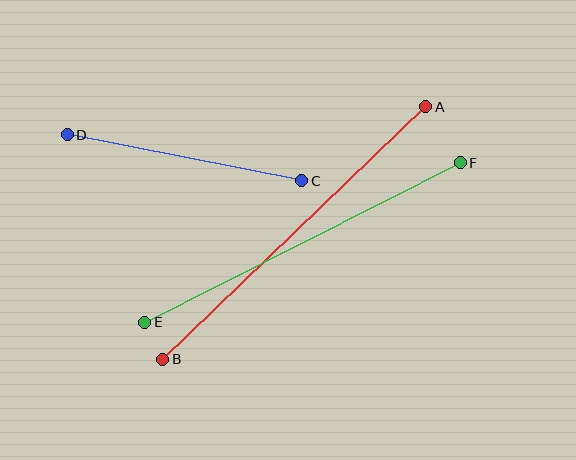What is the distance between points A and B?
The distance is approximately 365 pixels.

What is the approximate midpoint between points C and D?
The midpoint is at approximately (184, 158) pixels.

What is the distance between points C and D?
The distance is approximately 239 pixels.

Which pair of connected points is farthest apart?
Points A and B are farthest apart.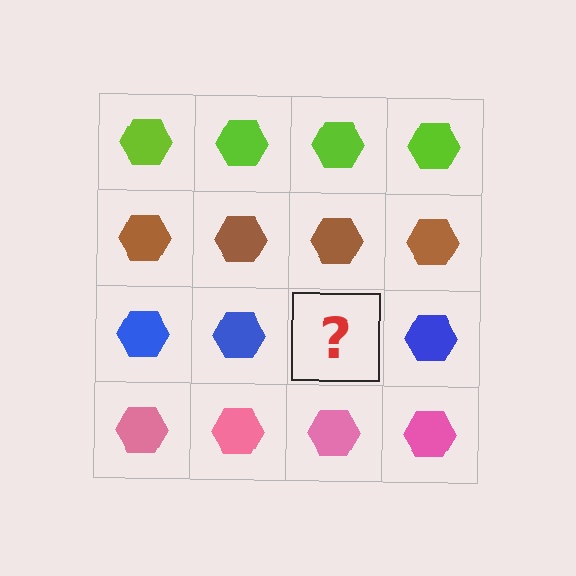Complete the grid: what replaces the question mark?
The question mark should be replaced with a blue hexagon.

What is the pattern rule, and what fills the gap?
The rule is that each row has a consistent color. The gap should be filled with a blue hexagon.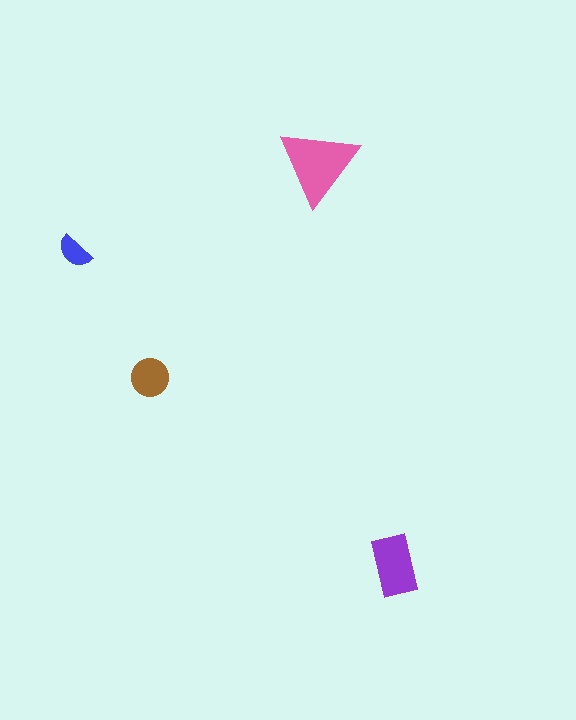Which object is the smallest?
The blue semicircle.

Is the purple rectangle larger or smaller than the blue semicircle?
Larger.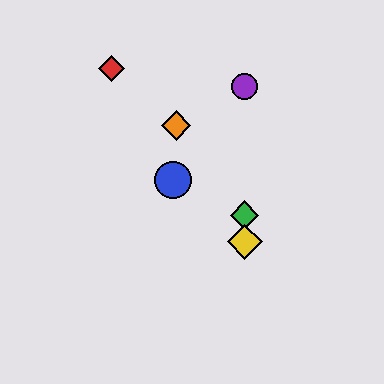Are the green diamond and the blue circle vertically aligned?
No, the green diamond is at x≈245 and the blue circle is at x≈173.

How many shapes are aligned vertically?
3 shapes (the green diamond, the yellow diamond, the purple circle) are aligned vertically.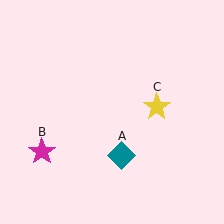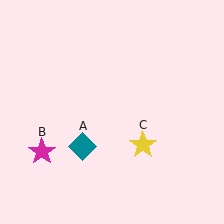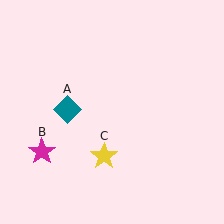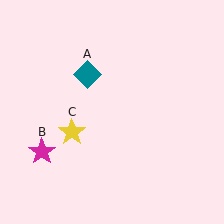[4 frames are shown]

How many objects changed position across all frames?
2 objects changed position: teal diamond (object A), yellow star (object C).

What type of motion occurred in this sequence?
The teal diamond (object A), yellow star (object C) rotated clockwise around the center of the scene.